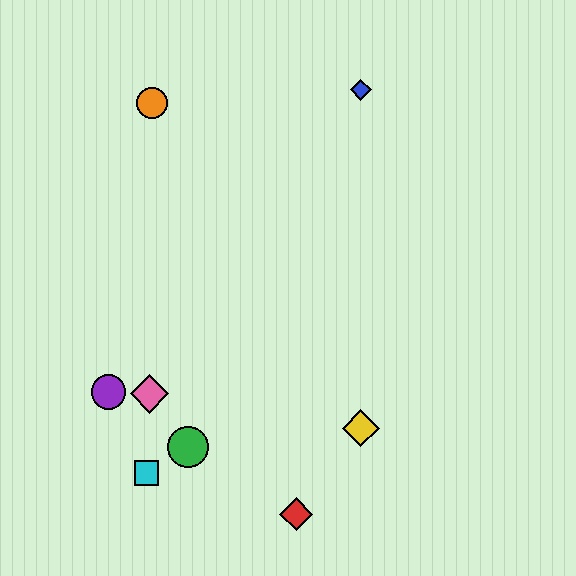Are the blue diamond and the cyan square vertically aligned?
No, the blue diamond is at x≈361 and the cyan square is at x≈146.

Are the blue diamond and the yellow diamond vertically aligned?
Yes, both are at x≈361.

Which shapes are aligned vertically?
The blue diamond, the yellow diamond are aligned vertically.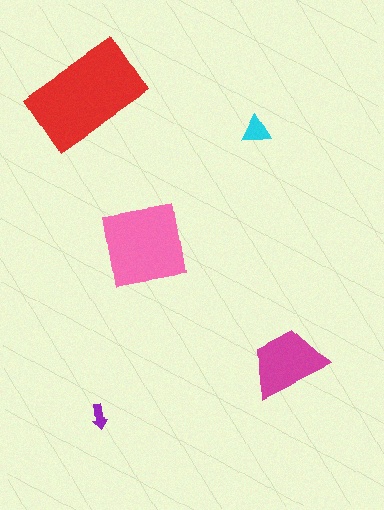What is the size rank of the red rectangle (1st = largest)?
1st.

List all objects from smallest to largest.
The purple arrow, the cyan triangle, the magenta trapezoid, the pink square, the red rectangle.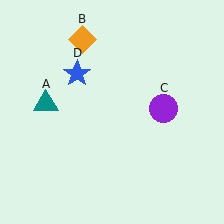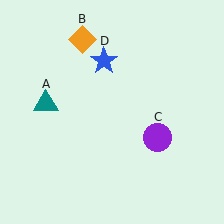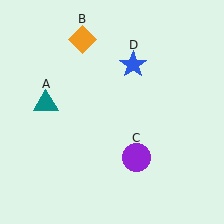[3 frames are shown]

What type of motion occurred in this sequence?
The purple circle (object C), blue star (object D) rotated clockwise around the center of the scene.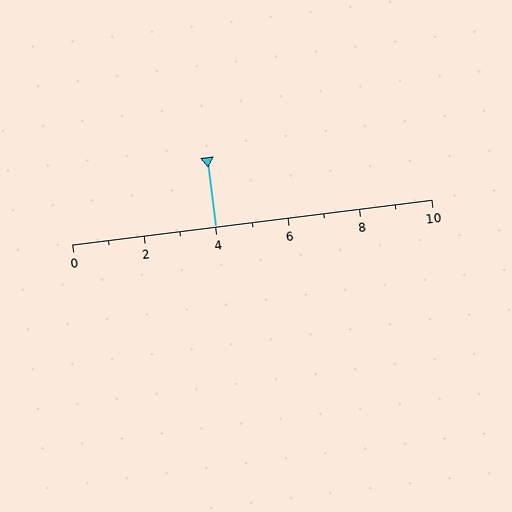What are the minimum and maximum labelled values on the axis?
The axis runs from 0 to 10.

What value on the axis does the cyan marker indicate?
The marker indicates approximately 4.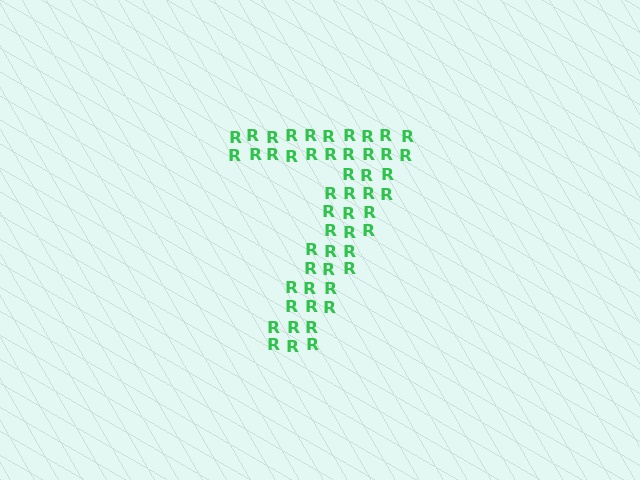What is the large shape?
The large shape is the digit 7.